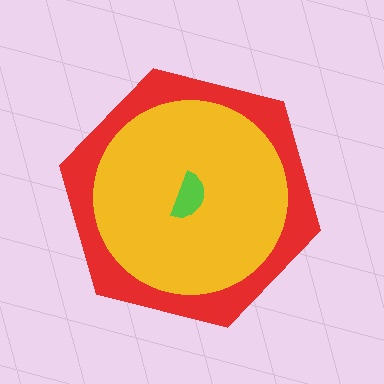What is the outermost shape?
The red hexagon.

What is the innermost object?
The lime semicircle.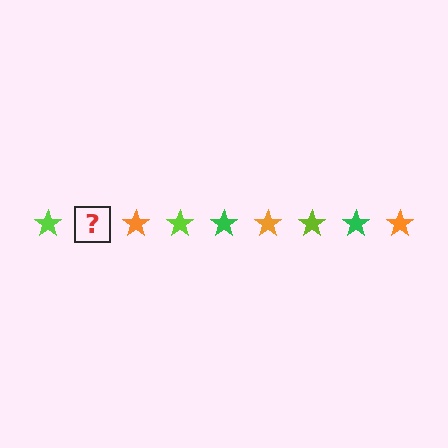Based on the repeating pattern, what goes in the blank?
The blank should be a green star.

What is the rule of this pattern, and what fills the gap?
The rule is that the pattern cycles through lime, green, orange stars. The gap should be filled with a green star.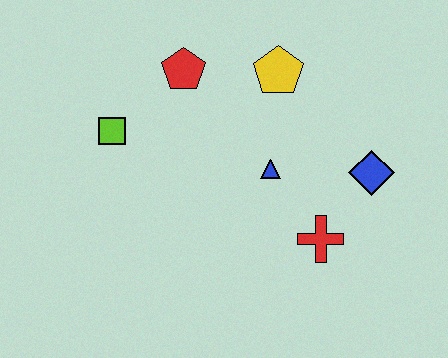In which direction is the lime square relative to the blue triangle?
The lime square is to the left of the blue triangle.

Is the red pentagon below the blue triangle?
No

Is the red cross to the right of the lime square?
Yes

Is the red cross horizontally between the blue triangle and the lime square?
No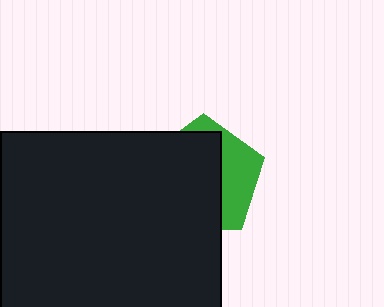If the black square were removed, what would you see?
You would see the complete green pentagon.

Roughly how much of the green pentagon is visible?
A small part of it is visible (roughly 35%).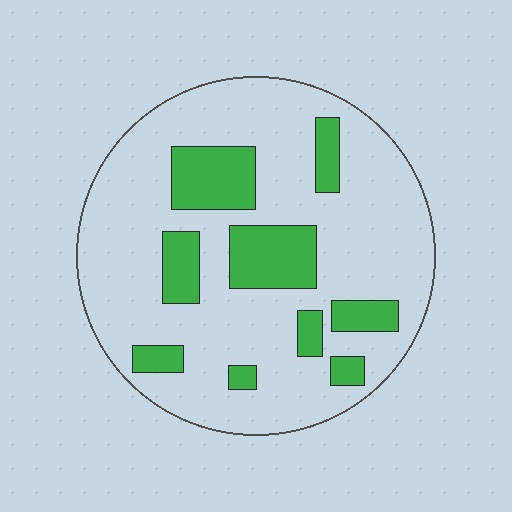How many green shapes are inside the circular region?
9.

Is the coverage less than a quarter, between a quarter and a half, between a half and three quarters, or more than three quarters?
Less than a quarter.